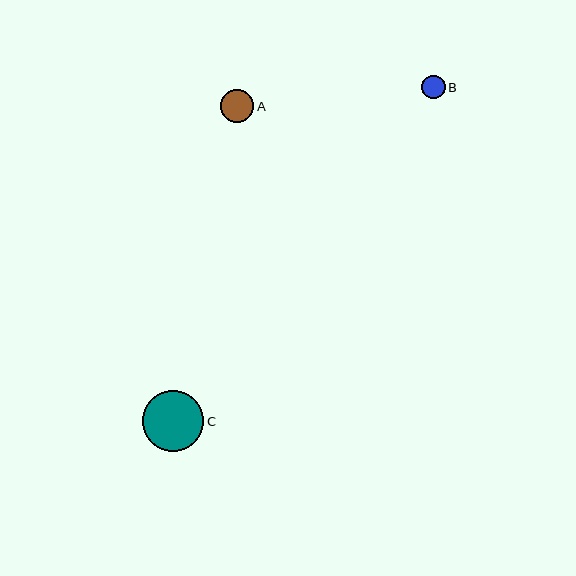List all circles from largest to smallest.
From largest to smallest: C, A, B.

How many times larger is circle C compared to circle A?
Circle C is approximately 1.9 times the size of circle A.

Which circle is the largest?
Circle C is the largest with a size of approximately 61 pixels.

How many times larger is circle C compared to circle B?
Circle C is approximately 2.6 times the size of circle B.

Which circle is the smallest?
Circle B is the smallest with a size of approximately 24 pixels.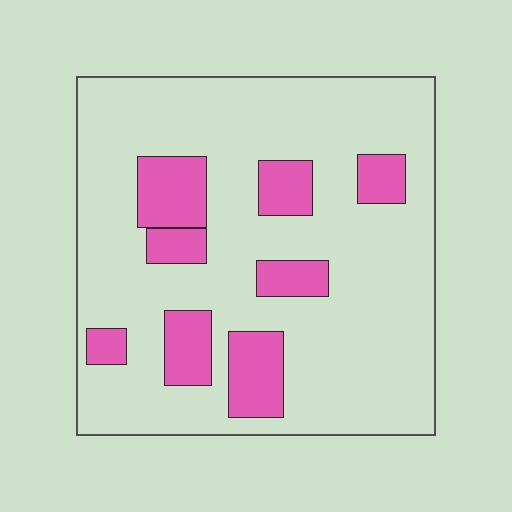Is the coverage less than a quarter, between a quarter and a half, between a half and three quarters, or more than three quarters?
Less than a quarter.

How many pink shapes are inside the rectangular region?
8.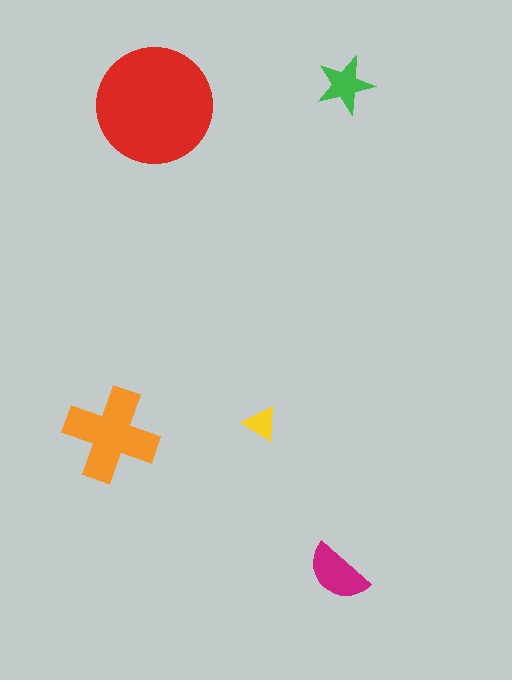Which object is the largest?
The red circle.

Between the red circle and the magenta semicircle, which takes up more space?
The red circle.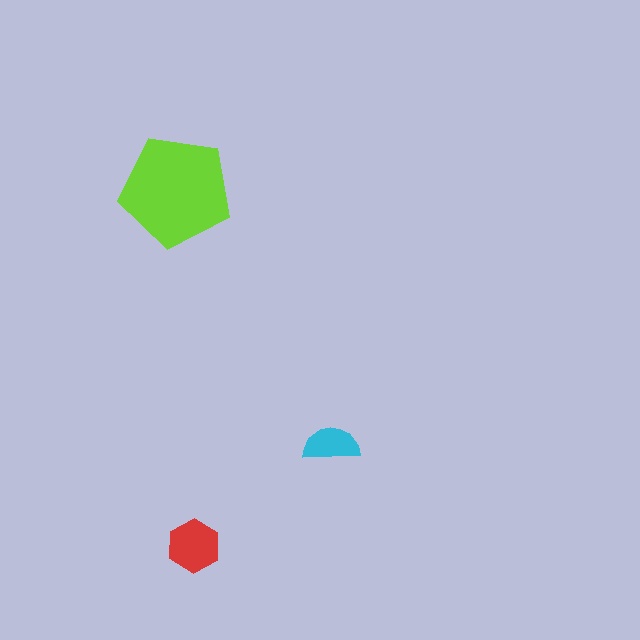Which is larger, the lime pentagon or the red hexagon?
The lime pentagon.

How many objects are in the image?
There are 3 objects in the image.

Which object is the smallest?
The cyan semicircle.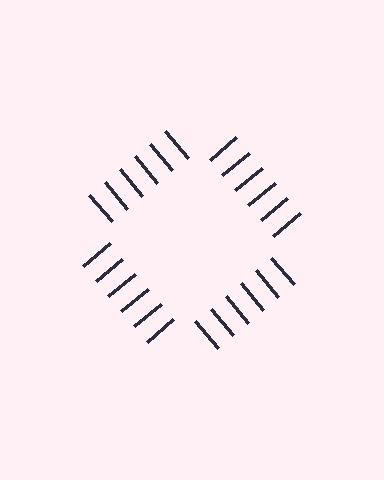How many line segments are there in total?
24 — 6 along each of the 4 edges.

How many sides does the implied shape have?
4 sides — the line-ends trace a square.